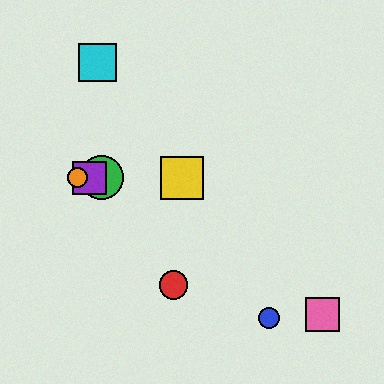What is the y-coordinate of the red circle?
The red circle is at y≈285.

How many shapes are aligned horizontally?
4 shapes (the green circle, the yellow square, the purple square, the orange circle) are aligned horizontally.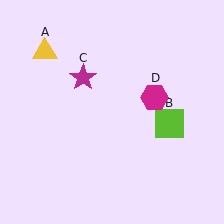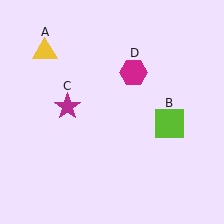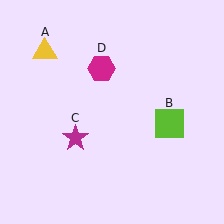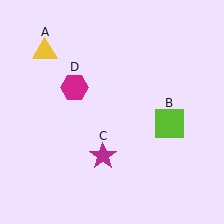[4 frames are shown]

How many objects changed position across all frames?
2 objects changed position: magenta star (object C), magenta hexagon (object D).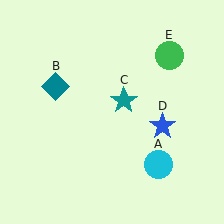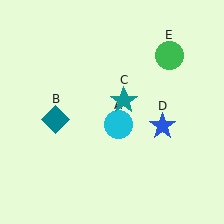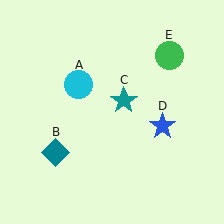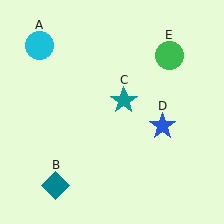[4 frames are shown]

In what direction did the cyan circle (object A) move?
The cyan circle (object A) moved up and to the left.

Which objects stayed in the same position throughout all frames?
Teal star (object C) and blue star (object D) and green circle (object E) remained stationary.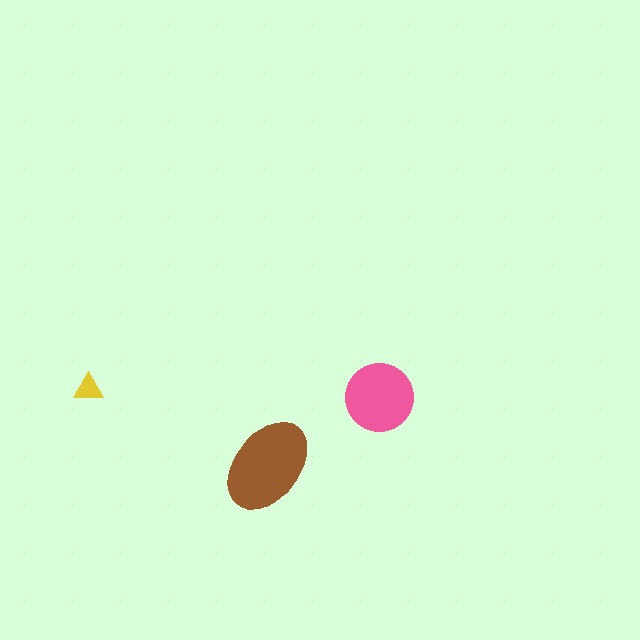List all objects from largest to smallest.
The brown ellipse, the pink circle, the yellow triangle.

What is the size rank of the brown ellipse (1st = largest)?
1st.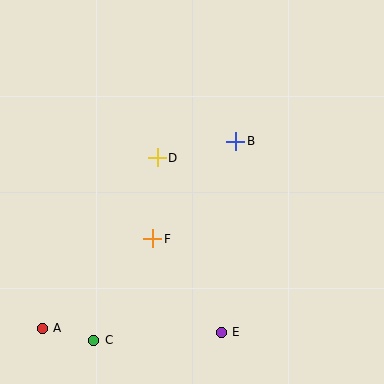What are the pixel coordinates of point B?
Point B is at (236, 141).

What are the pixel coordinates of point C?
Point C is at (94, 340).